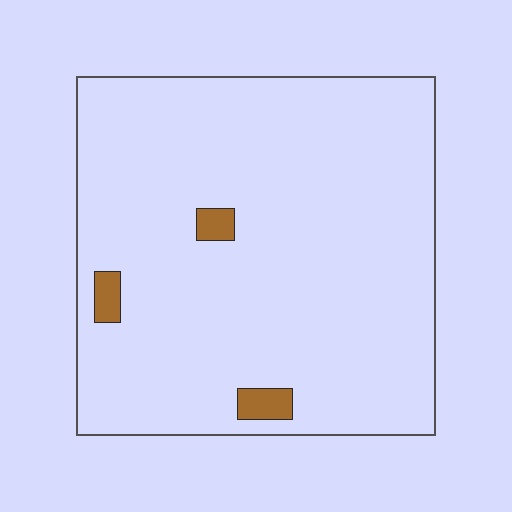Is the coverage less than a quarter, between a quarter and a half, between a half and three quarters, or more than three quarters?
Less than a quarter.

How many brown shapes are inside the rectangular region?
3.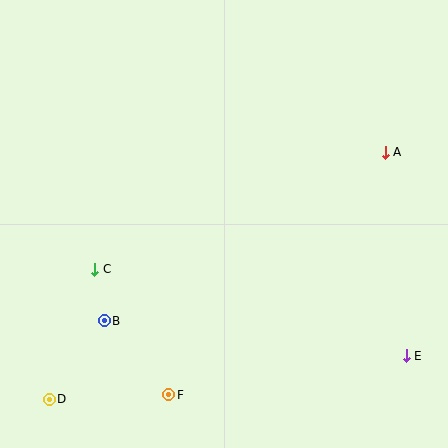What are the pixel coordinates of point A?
Point A is at (385, 152).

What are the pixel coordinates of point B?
Point B is at (104, 321).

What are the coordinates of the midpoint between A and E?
The midpoint between A and E is at (396, 254).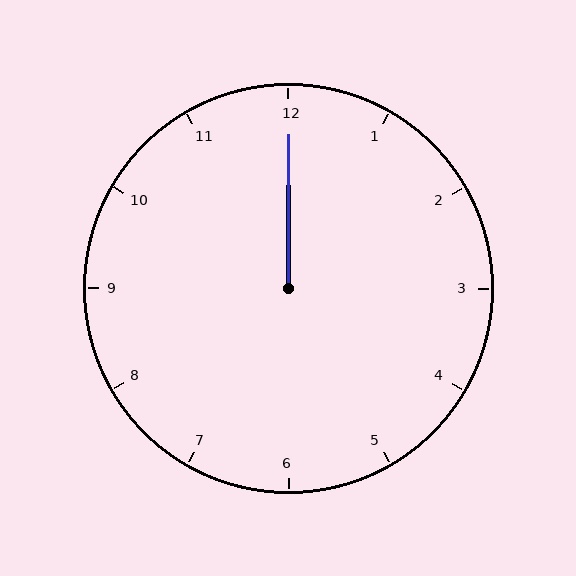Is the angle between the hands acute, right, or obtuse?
It is acute.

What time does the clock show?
12:00.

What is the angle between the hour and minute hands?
Approximately 0 degrees.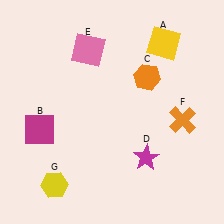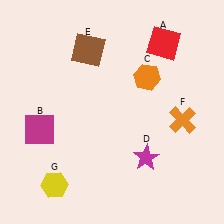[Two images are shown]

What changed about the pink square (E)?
In Image 1, E is pink. In Image 2, it changed to brown.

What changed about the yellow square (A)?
In Image 1, A is yellow. In Image 2, it changed to red.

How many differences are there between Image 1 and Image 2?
There are 2 differences between the two images.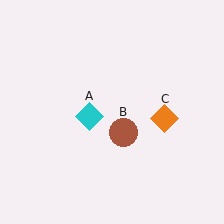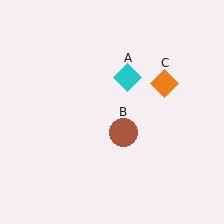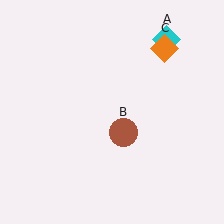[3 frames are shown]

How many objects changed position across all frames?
2 objects changed position: cyan diamond (object A), orange diamond (object C).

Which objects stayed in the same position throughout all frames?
Brown circle (object B) remained stationary.